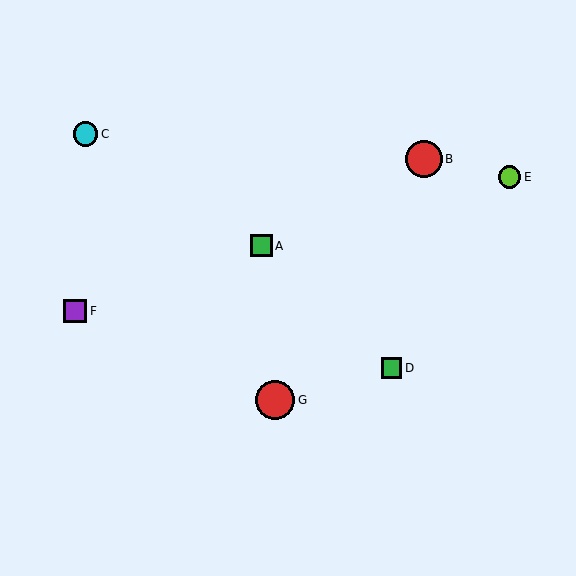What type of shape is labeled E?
Shape E is a lime circle.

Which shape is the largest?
The red circle (labeled G) is the largest.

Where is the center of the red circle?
The center of the red circle is at (275, 400).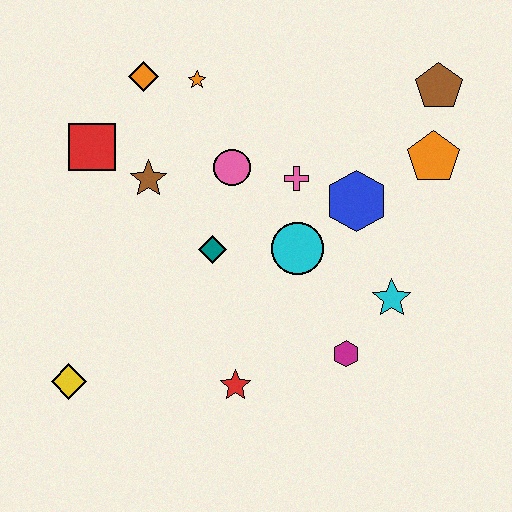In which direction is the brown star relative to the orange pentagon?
The brown star is to the left of the orange pentagon.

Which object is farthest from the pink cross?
The yellow diamond is farthest from the pink cross.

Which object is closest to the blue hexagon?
The pink cross is closest to the blue hexagon.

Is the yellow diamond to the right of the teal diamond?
No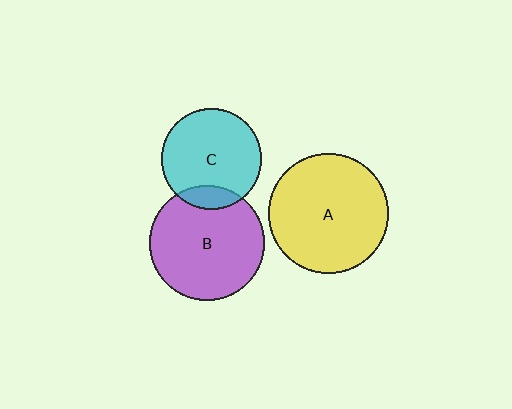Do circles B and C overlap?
Yes.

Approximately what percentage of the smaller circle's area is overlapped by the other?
Approximately 15%.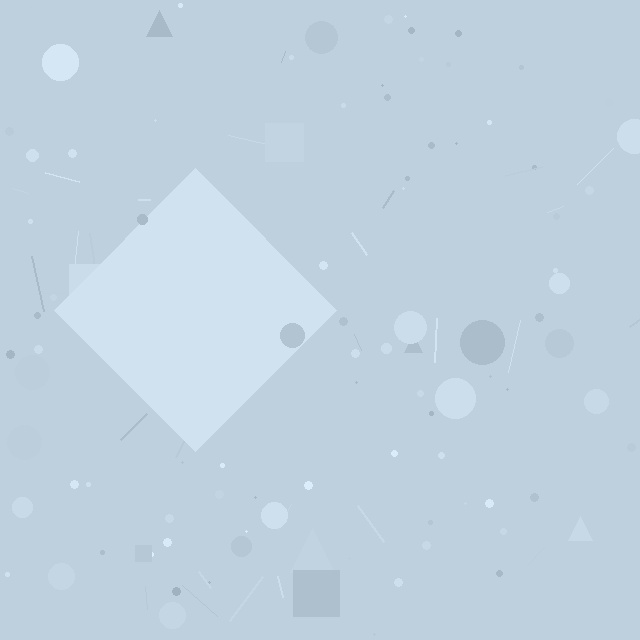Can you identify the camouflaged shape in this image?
The camouflaged shape is a diamond.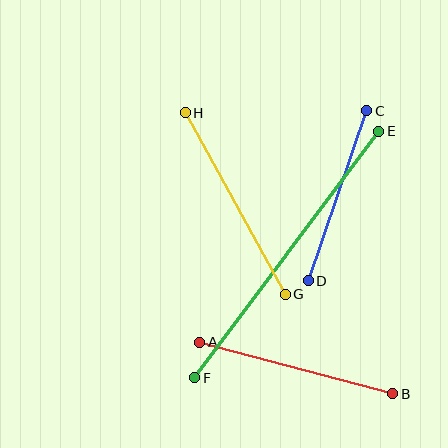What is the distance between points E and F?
The distance is approximately 308 pixels.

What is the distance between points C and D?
The distance is approximately 180 pixels.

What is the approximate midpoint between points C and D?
The midpoint is at approximately (337, 196) pixels.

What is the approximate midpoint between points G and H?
The midpoint is at approximately (235, 203) pixels.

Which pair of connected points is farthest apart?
Points E and F are farthest apart.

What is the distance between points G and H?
The distance is approximately 207 pixels.